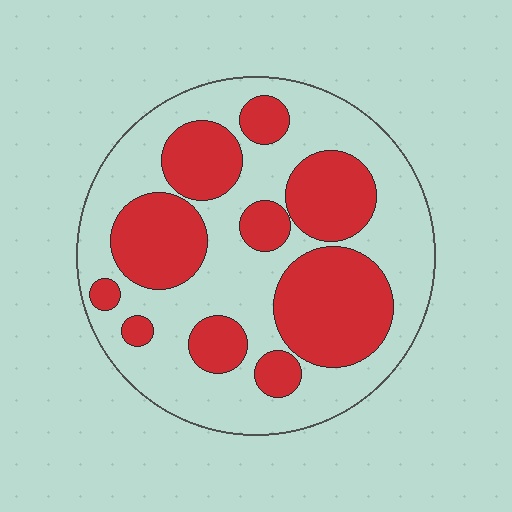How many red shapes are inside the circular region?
10.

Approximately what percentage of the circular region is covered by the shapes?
Approximately 40%.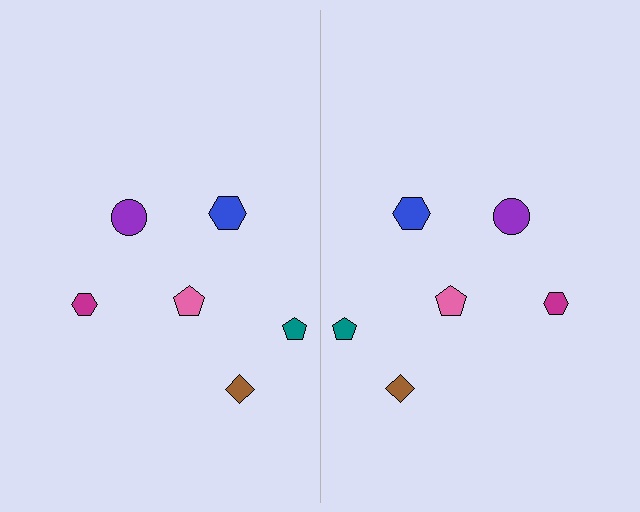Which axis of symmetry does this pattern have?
The pattern has a vertical axis of symmetry running through the center of the image.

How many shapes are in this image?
There are 12 shapes in this image.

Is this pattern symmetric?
Yes, this pattern has bilateral (reflection) symmetry.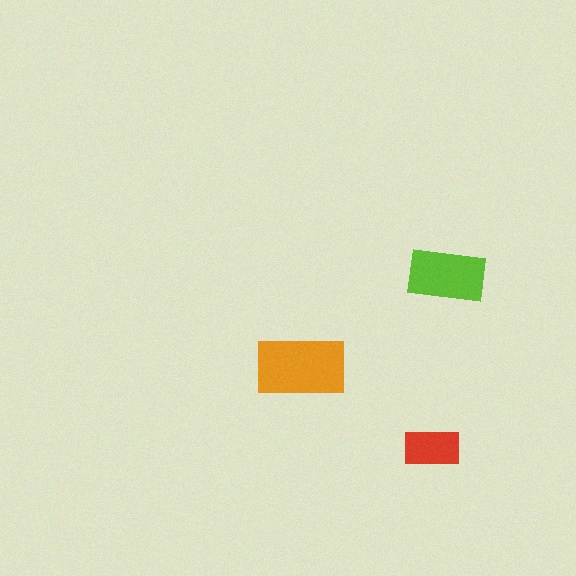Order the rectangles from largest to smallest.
the orange one, the lime one, the red one.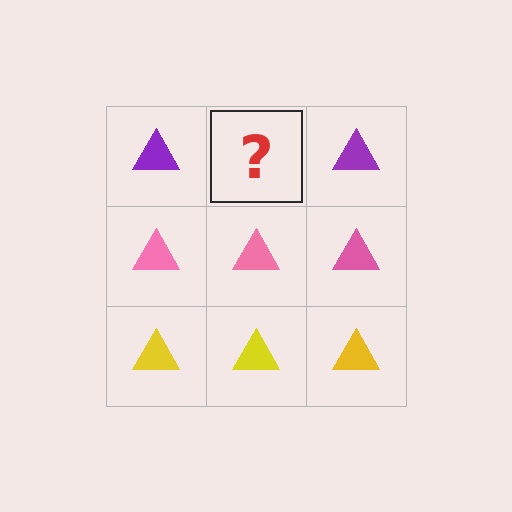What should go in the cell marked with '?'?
The missing cell should contain a purple triangle.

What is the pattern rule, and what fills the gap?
The rule is that each row has a consistent color. The gap should be filled with a purple triangle.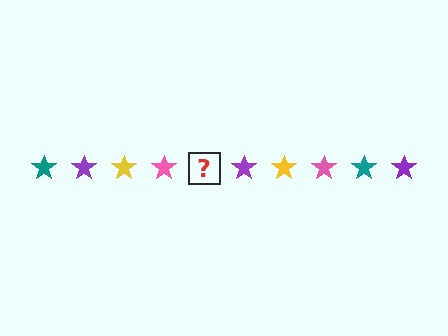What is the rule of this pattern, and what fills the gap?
The rule is that the pattern cycles through teal, purple, yellow, pink stars. The gap should be filled with a teal star.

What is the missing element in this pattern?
The missing element is a teal star.